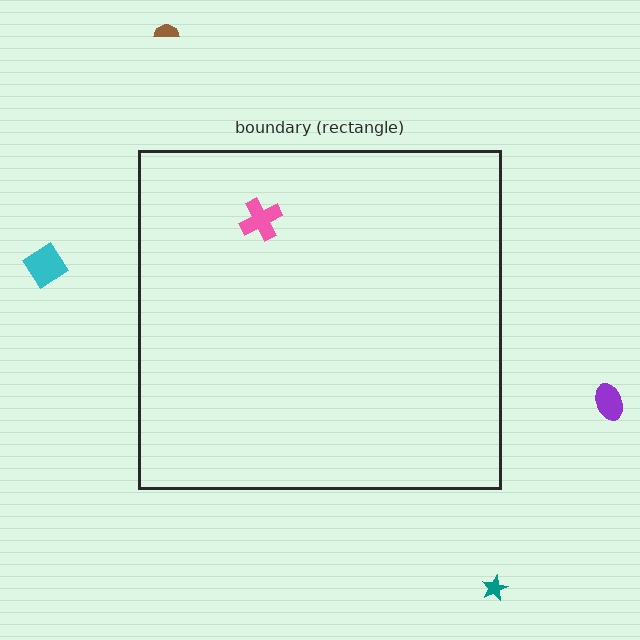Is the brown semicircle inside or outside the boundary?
Outside.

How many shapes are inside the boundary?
1 inside, 4 outside.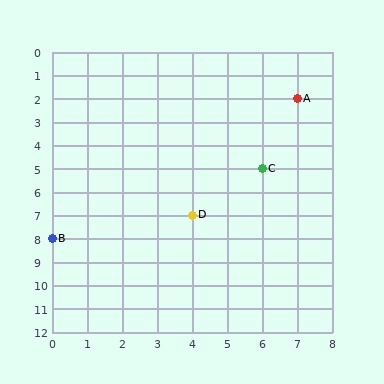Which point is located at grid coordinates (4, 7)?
Point D is at (4, 7).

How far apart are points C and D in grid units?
Points C and D are 2 columns and 2 rows apart (about 2.8 grid units diagonally).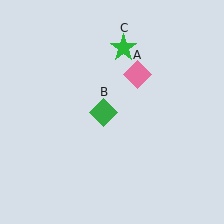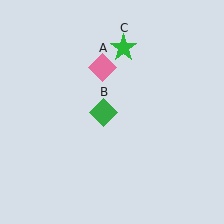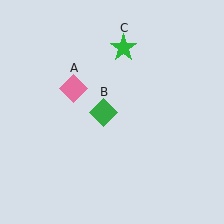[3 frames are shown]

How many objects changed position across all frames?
1 object changed position: pink diamond (object A).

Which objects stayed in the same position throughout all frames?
Green diamond (object B) and green star (object C) remained stationary.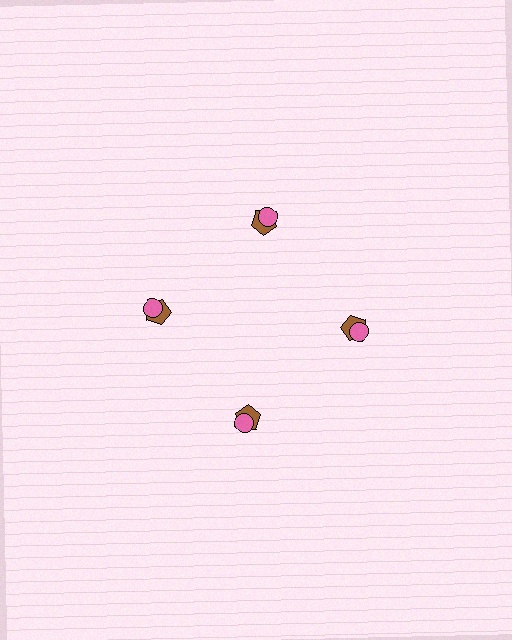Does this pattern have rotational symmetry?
Yes, this pattern has 4-fold rotational symmetry. It looks the same after rotating 90 degrees around the center.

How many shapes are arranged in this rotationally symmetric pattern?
There are 8 shapes, arranged in 4 groups of 2.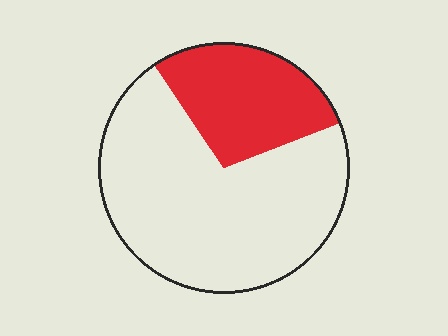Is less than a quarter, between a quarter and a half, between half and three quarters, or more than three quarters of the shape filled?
Between a quarter and a half.